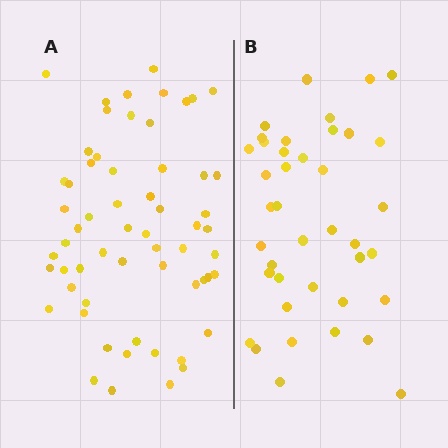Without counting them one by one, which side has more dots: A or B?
Region A (the left region) has more dots.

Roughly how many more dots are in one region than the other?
Region A has approximately 20 more dots than region B.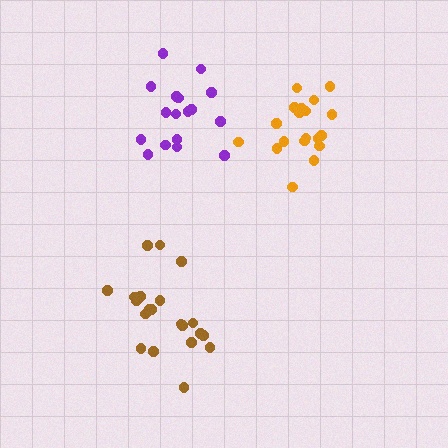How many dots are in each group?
Group 1: 19 dots, Group 2: 21 dots, Group 3: 17 dots (57 total).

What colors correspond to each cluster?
The clusters are colored: orange, brown, purple.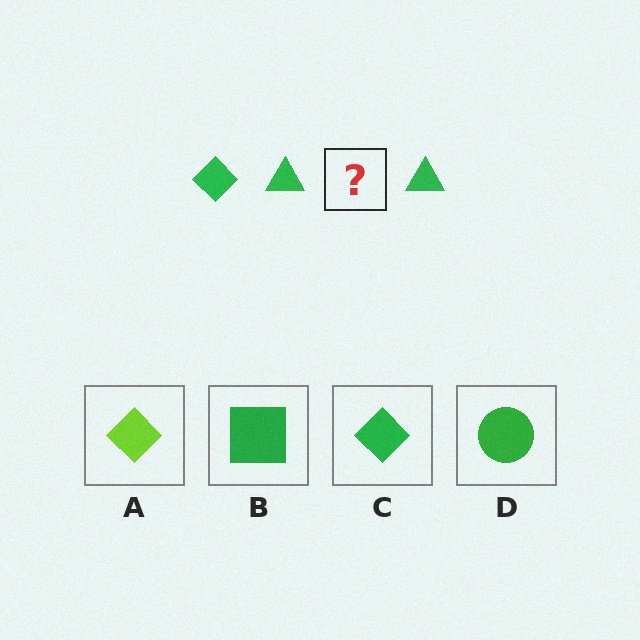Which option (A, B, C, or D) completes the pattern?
C.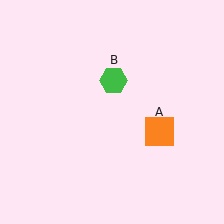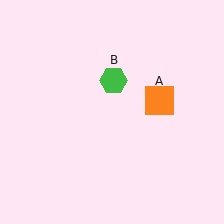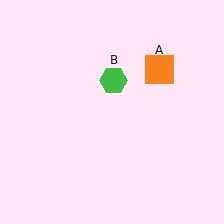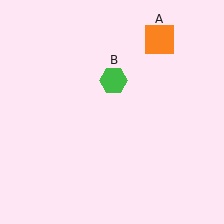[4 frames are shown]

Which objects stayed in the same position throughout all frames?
Green hexagon (object B) remained stationary.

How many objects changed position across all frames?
1 object changed position: orange square (object A).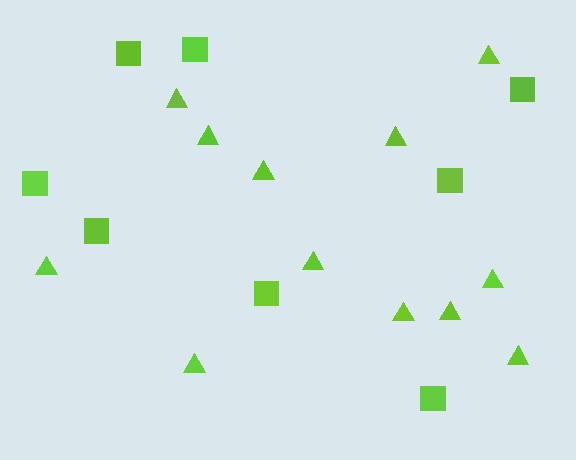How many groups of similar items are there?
There are 2 groups: one group of triangles (12) and one group of squares (8).